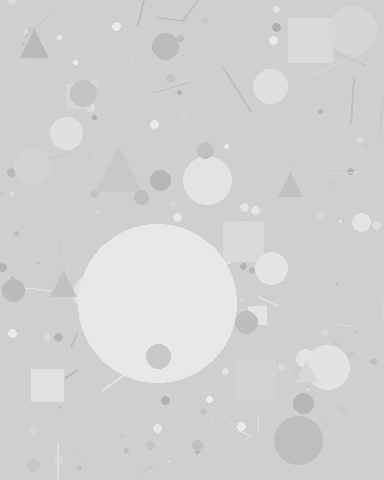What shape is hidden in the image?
A circle is hidden in the image.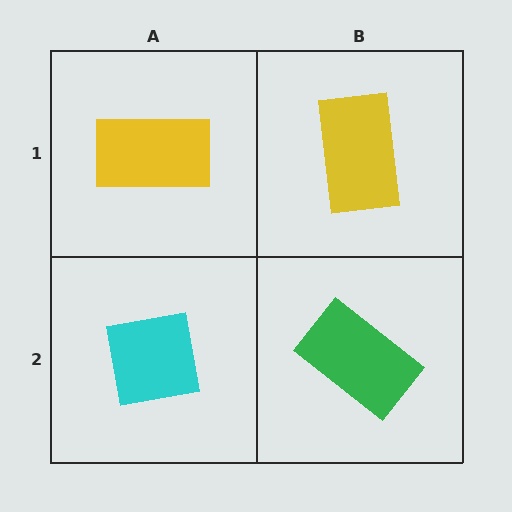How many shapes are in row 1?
2 shapes.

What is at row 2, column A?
A cyan square.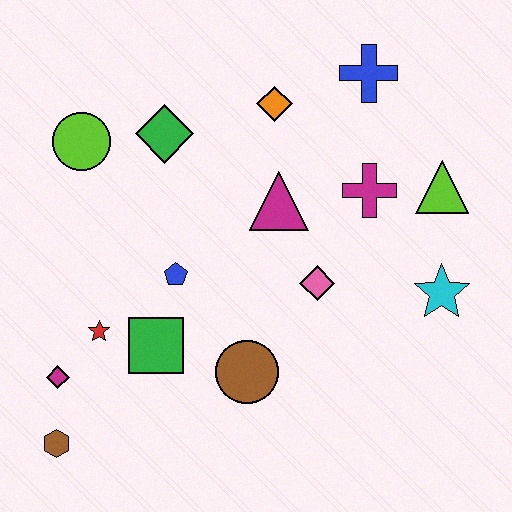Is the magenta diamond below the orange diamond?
Yes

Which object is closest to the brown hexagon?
The magenta diamond is closest to the brown hexagon.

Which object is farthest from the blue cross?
The brown hexagon is farthest from the blue cross.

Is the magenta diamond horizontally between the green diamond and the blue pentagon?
No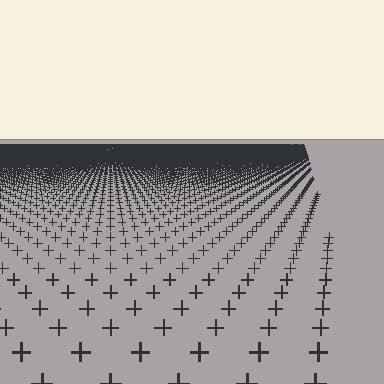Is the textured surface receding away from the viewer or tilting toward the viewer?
The surface is receding away from the viewer. Texture elements get smaller and denser toward the top.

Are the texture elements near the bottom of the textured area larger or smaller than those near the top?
Larger. Near the bottom, elements are closer to the viewer and appear at a bigger on-screen size.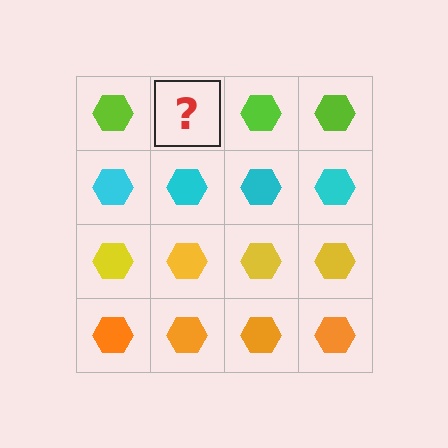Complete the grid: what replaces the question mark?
The question mark should be replaced with a lime hexagon.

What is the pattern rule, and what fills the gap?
The rule is that each row has a consistent color. The gap should be filled with a lime hexagon.